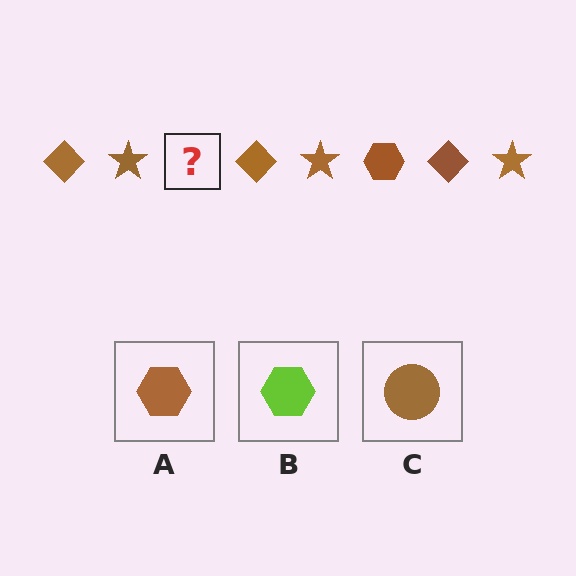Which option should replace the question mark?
Option A.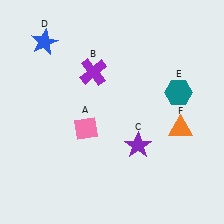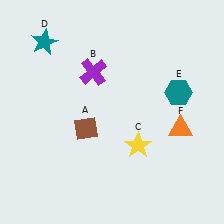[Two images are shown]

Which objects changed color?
A changed from pink to brown. C changed from purple to yellow. D changed from blue to teal.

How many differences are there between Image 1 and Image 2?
There are 3 differences between the two images.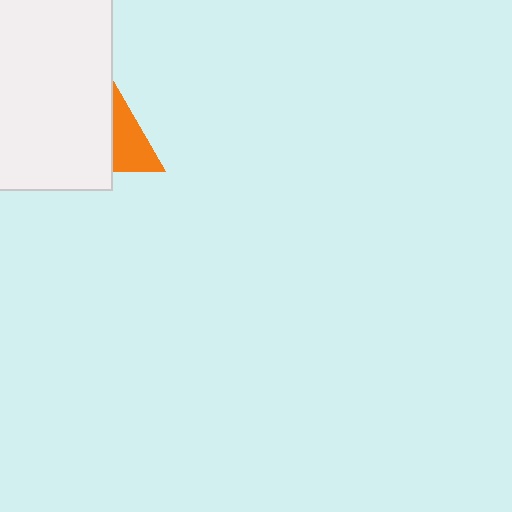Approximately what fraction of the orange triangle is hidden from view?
Roughly 50% of the orange triangle is hidden behind the white rectangle.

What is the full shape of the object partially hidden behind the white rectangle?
The partially hidden object is an orange triangle.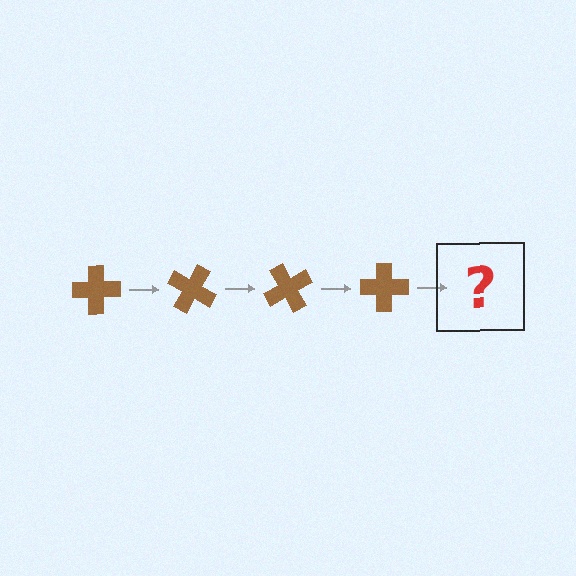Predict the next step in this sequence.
The next step is a brown cross rotated 120 degrees.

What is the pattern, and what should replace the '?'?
The pattern is that the cross rotates 30 degrees each step. The '?' should be a brown cross rotated 120 degrees.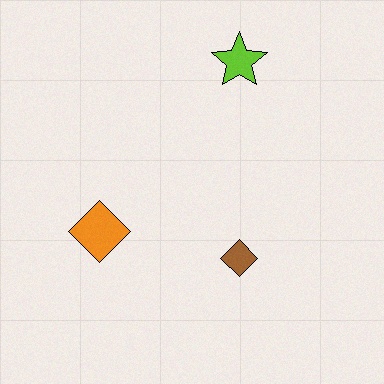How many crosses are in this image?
There are no crosses.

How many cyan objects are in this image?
There are no cyan objects.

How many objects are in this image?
There are 3 objects.